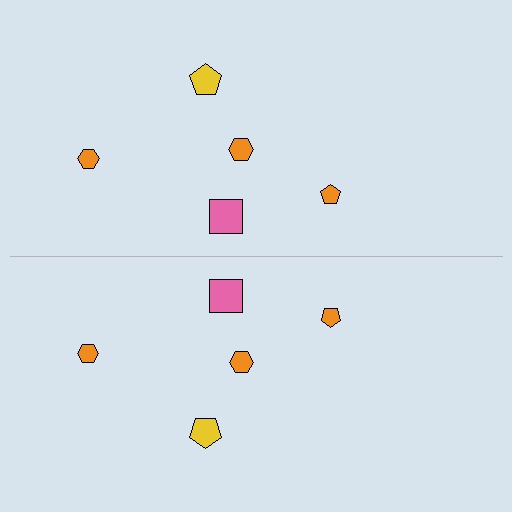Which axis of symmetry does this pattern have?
The pattern has a horizontal axis of symmetry running through the center of the image.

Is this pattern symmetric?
Yes, this pattern has bilateral (reflection) symmetry.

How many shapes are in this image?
There are 10 shapes in this image.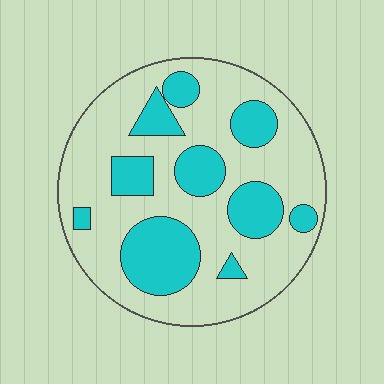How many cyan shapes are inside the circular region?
10.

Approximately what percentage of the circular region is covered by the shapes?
Approximately 30%.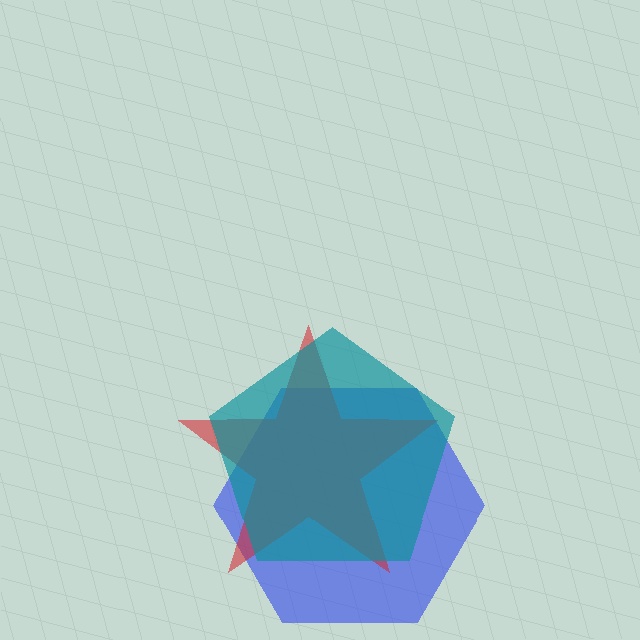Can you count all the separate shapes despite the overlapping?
Yes, there are 3 separate shapes.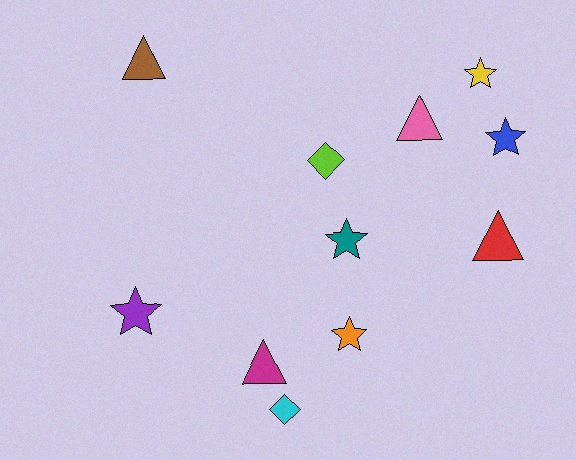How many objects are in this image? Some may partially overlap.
There are 11 objects.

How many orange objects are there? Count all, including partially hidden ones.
There is 1 orange object.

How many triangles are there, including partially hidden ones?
There are 4 triangles.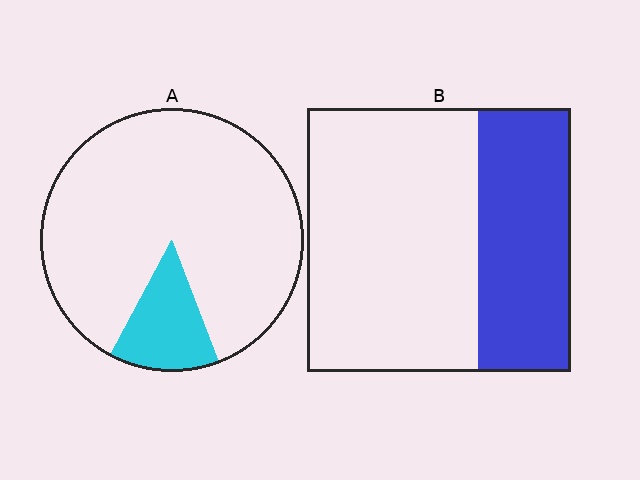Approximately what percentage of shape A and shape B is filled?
A is approximately 15% and B is approximately 35%.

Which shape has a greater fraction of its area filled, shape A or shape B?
Shape B.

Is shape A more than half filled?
No.